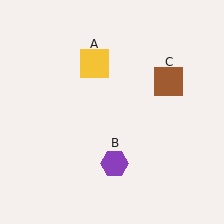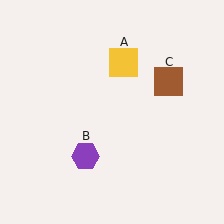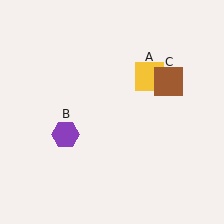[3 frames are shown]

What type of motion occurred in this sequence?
The yellow square (object A), purple hexagon (object B) rotated clockwise around the center of the scene.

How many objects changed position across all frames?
2 objects changed position: yellow square (object A), purple hexagon (object B).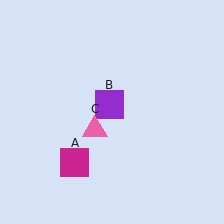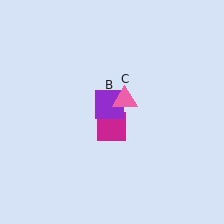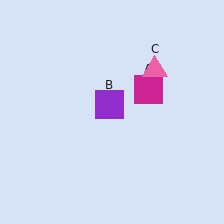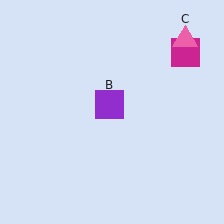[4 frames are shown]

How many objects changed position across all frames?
2 objects changed position: magenta square (object A), pink triangle (object C).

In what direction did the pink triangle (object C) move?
The pink triangle (object C) moved up and to the right.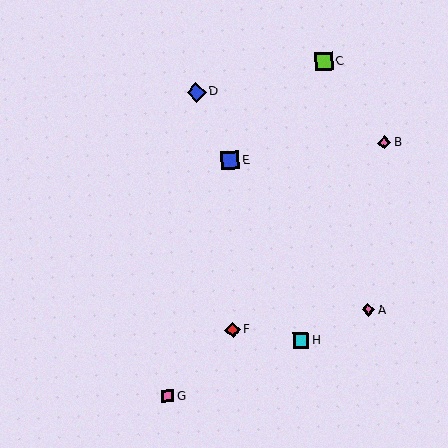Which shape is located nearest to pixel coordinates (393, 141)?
The pink diamond (labeled B) at (384, 143) is nearest to that location.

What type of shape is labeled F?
Shape F is a red diamond.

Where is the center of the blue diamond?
The center of the blue diamond is at (196, 92).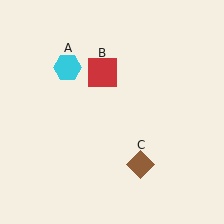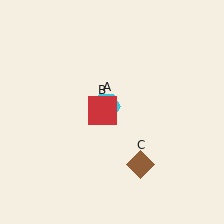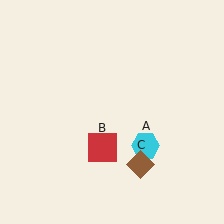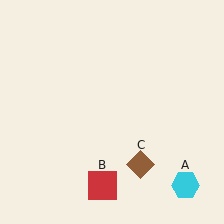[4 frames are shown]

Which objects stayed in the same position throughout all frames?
Brown diamond (object C) remained stationary.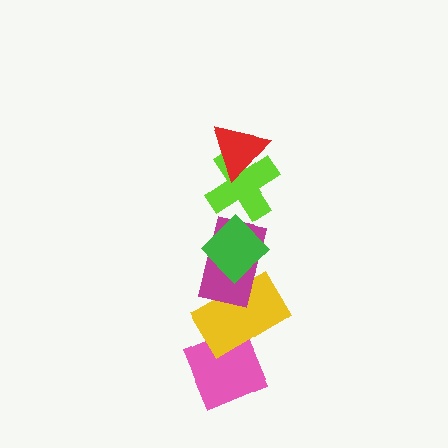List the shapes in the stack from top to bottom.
From top to bottom: the red triangle, the lime cross, the green diamond, the magenta rectangle, the yellow rectangle, the pink diamond.